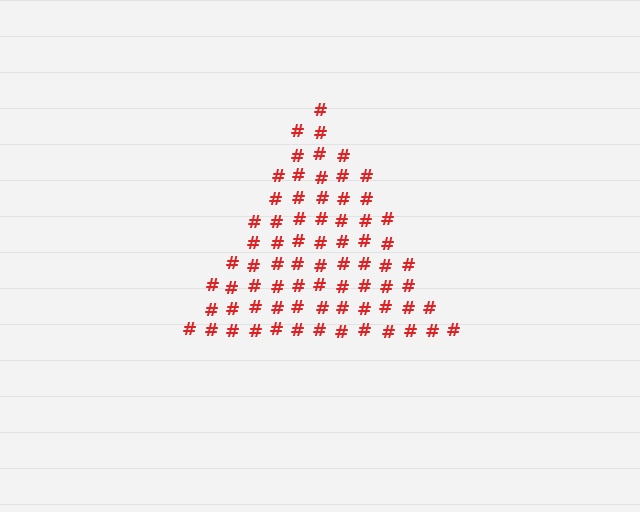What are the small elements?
The small elements are hash symbols.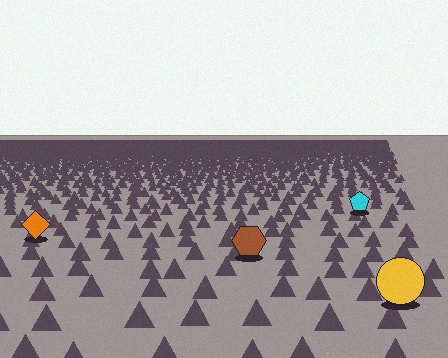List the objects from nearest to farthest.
From nearest to farthest: the yellow circle, the brown hexagon, the orange diamond, the cyan pentagon.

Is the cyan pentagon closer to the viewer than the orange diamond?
No. The orange diamond is closer — you can tell from the texture gradient: the ground texture is coarser near it.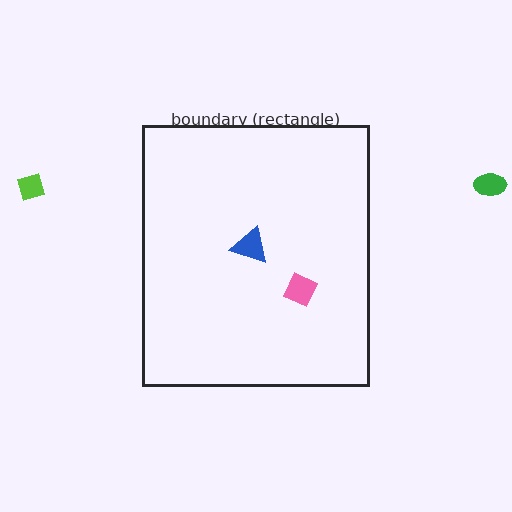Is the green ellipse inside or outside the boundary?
Outside.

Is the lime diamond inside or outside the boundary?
Outside.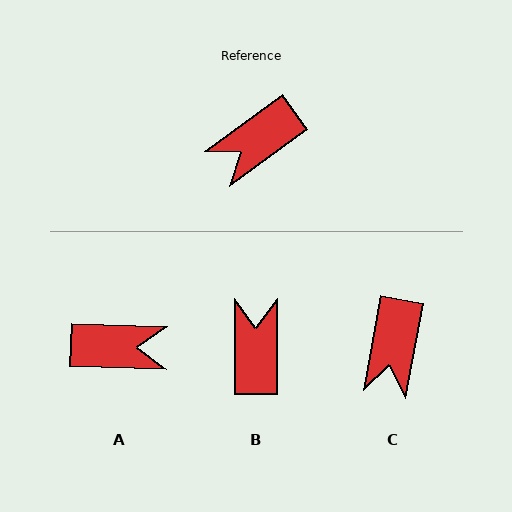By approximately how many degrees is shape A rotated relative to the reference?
Approximately 142 degrees counter-clockwise.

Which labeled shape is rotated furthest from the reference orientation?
A, about 142 degrees away.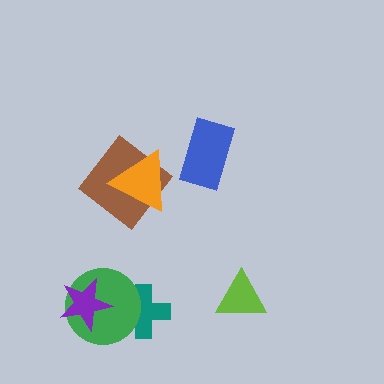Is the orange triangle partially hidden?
No, no other shape covers it.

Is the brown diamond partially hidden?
Yes, it is partially covered by another shape.